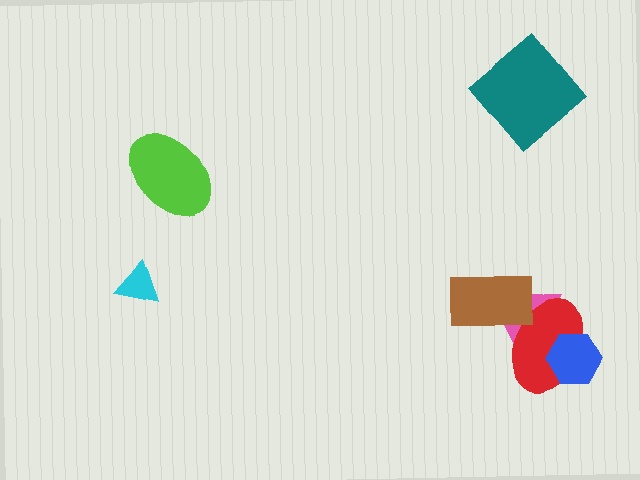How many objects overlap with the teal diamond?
0 objects overlap with the teal diamond.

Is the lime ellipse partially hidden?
No, no other shape covers it.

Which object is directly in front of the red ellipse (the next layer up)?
The blue hexagon is directly in front of the red ellipse.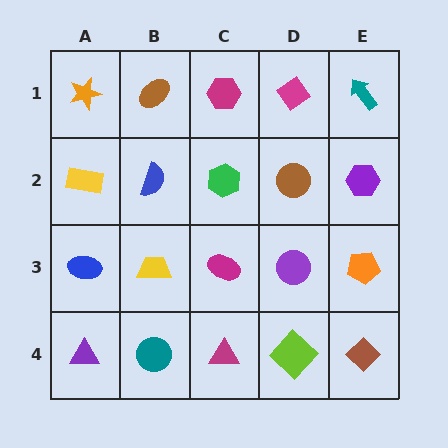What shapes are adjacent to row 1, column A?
A yellow rectangle (row 2, column A), a brown ellipse (row 1, column B).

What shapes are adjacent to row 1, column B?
A blue semicircle (row 2, column B), an orange star (row 1, column A), a magenta hexagon (row 1, column C).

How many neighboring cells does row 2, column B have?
4.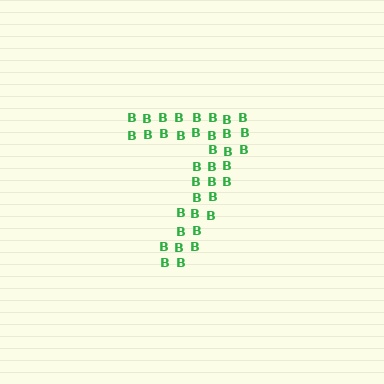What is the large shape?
The large shape is the digit 7.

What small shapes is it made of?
It is made of small letter B's.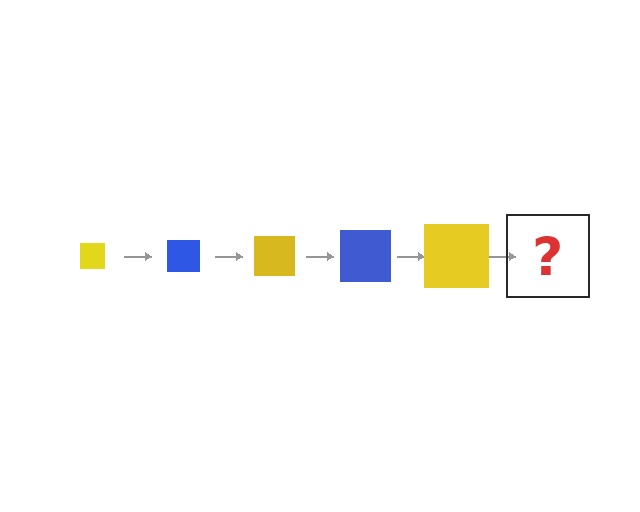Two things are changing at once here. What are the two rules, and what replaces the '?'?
The two rules are that the square grows larger each step and the color cycles through yellow and blue. The '?' should be a blue square, larger than the previous one.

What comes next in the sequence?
The next element should be a blue square, larger than the previous one.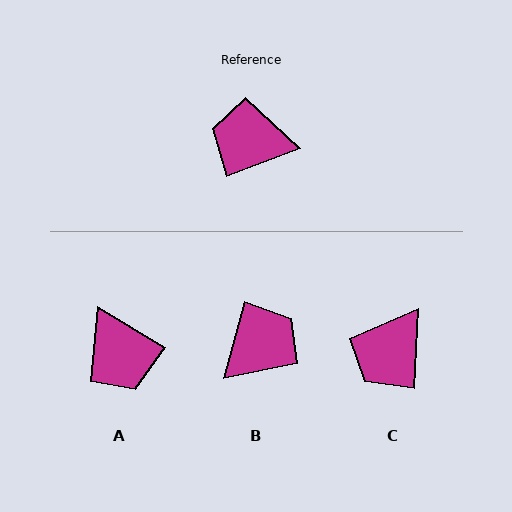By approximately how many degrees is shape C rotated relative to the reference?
Approximately 66 degrees counter-clockwise.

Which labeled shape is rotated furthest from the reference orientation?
A, about 128 degrees away.